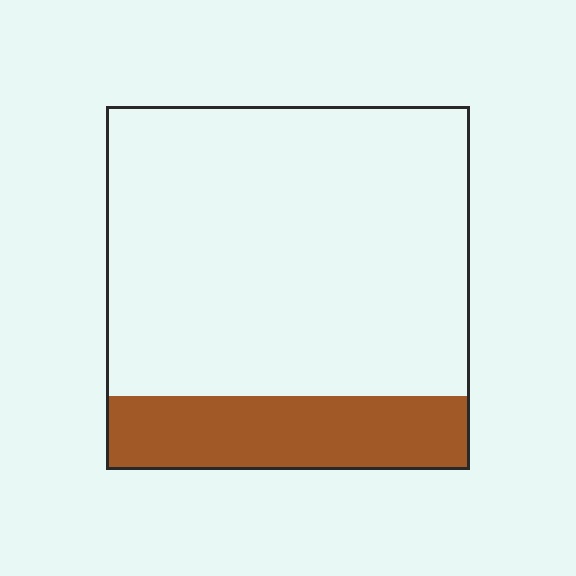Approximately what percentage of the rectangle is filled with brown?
Approximately 20%.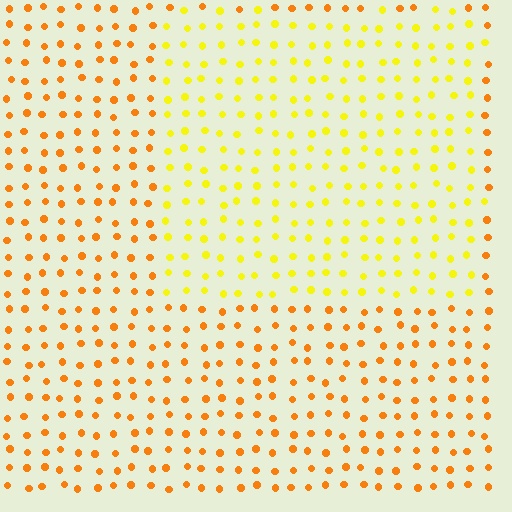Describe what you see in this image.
The image is filled with small orange elements in a uniform arrangement. A rectangle-shaped region is visible where the elements are tinted to a slightly different hue, forming a subtle color boundary.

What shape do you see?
I see a rectangle.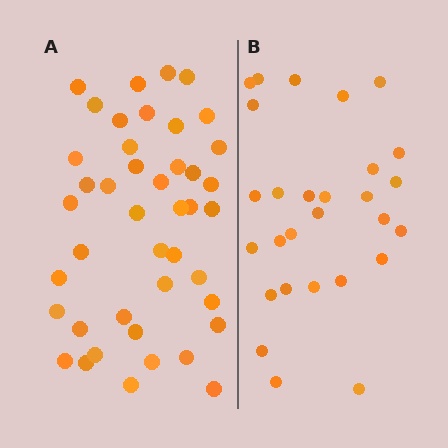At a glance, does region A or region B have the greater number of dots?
Region A (the left region) has more dots.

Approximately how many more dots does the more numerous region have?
Region A has approximately 15 more dots than region B.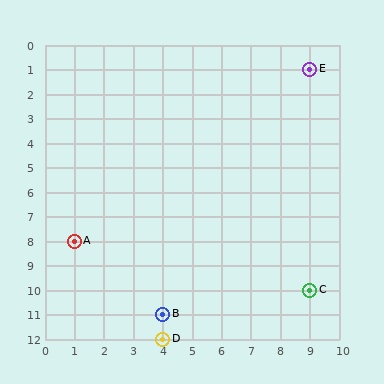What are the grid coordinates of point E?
Point E is at grid coordinates (9, 1).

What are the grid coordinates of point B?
Point B is at grid coordinates (4, 11).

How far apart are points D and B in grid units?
Points D and B are 1 row apart.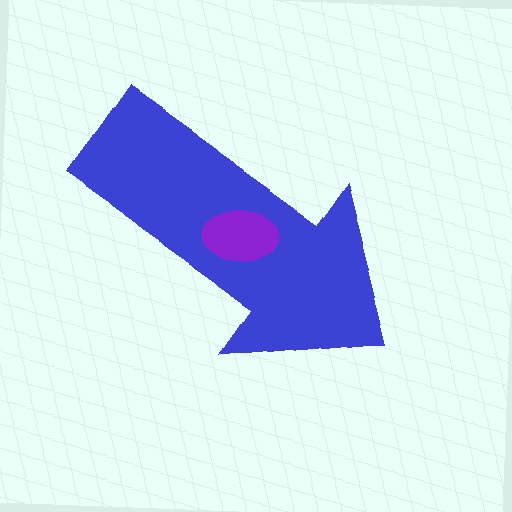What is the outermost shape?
The blue arrow.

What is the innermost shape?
The purple ellipse.